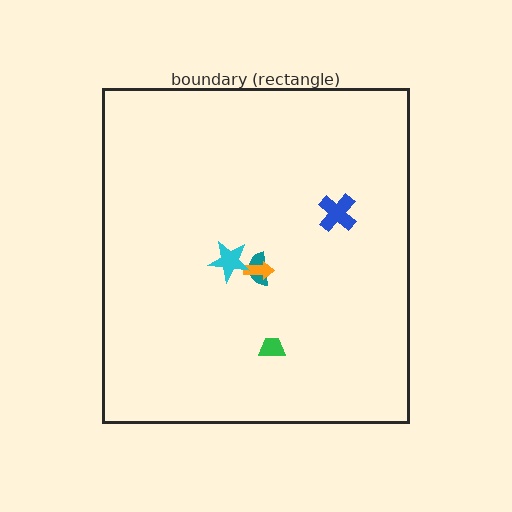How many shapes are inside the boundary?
5 inside, 0 outside.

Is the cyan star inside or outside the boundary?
Inside.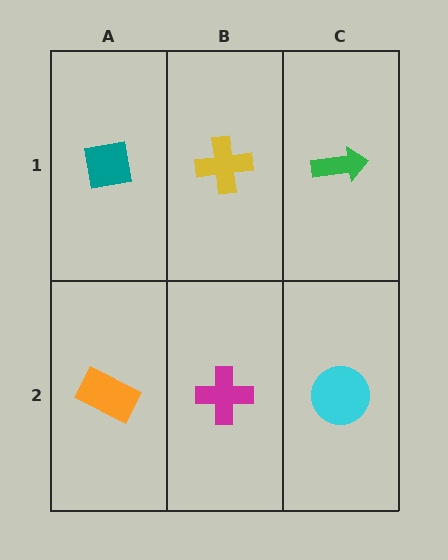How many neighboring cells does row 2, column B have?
3.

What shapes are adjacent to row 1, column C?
A cyan circle (row 2, column C), a yellow cross (row 1, column B).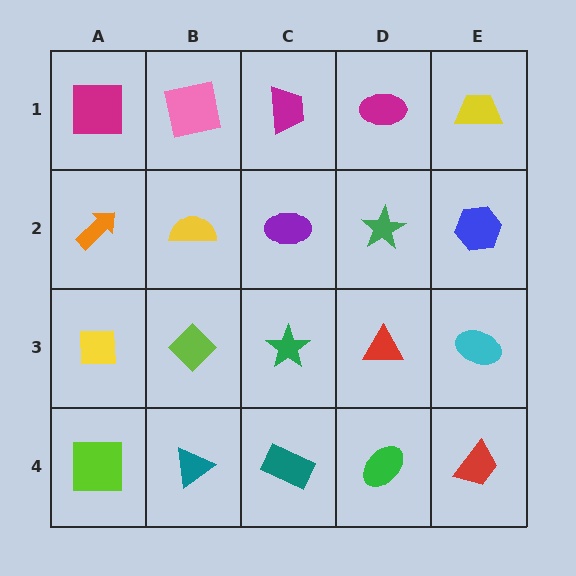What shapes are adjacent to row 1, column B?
A yellow semicircle (row 2, column B), a magenta square (row 1, column A), a magenta trapezoid (row 1, column C).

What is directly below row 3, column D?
A green ellipse.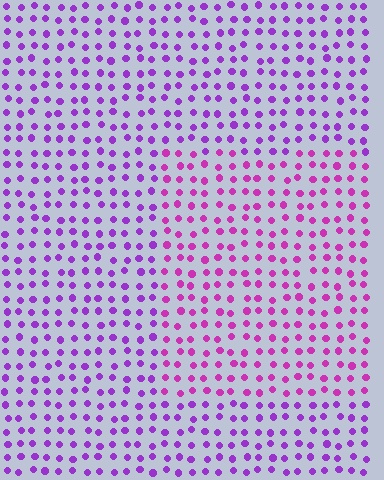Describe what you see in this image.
The image is filled with small purple elements in a uniform arrangement. A rectangle-shaped region is visible where the elements are tinted to a slightly different hue, forming a subtle color boundary.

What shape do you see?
I see a rectangle.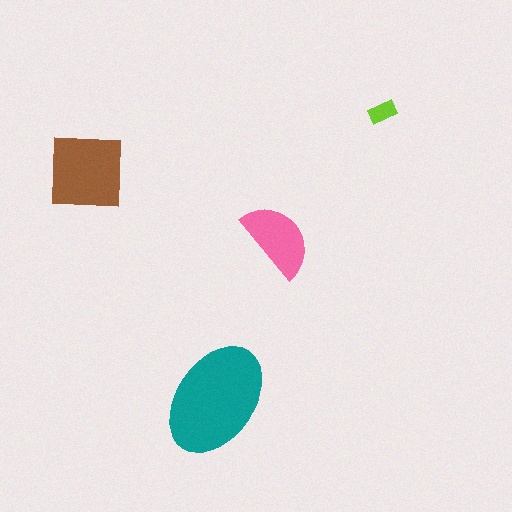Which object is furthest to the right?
The lime rectangle is rightmost.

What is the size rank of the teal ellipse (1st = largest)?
1st.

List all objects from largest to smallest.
The teal ellipse, the brown square, the pink semicircle, the lime rectangle.